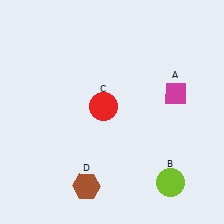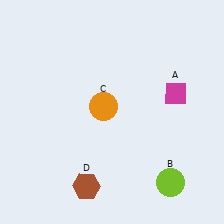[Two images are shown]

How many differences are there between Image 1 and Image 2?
There is 1 difference between the two images.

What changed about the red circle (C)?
In Image 1, C is red. In Image 2, it changed to orange.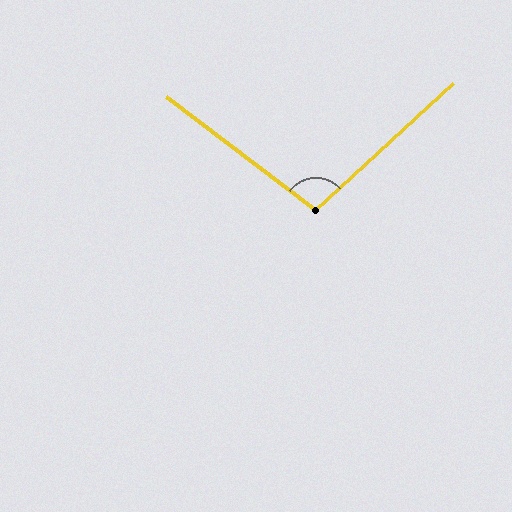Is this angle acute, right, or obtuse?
It is obtuse.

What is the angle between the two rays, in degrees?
Approximately 100 degrees.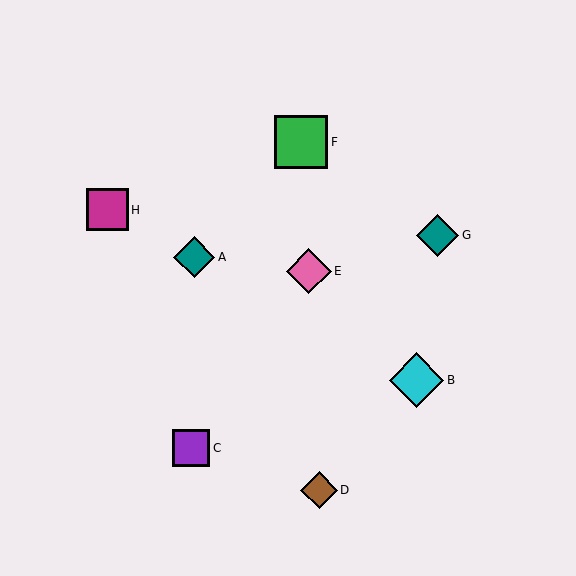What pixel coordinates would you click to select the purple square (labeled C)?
Click at (191, 448) to select the purple square C.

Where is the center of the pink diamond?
The center of the pink diamond is at (309, 271).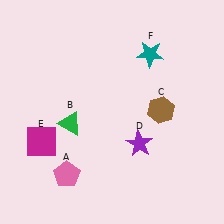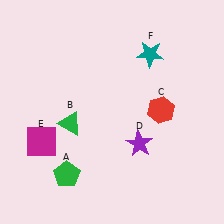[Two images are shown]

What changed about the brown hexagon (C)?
In Image 1, C is brown. In Image 2, it changed to red.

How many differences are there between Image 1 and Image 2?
There are 2 differences between the two images.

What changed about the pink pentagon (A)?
In Image 1, A is pink. In Image 2, it changed to green.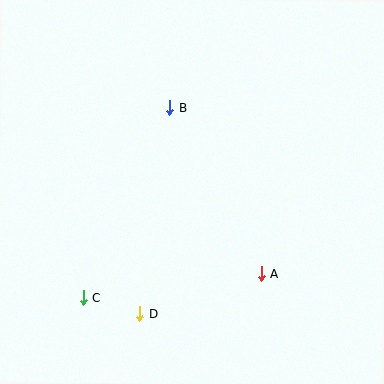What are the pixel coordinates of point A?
Point A is at (261, 273).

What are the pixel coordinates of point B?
Point B is at (170, 108).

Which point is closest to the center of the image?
Point B at (170, 108) is closest to the center.